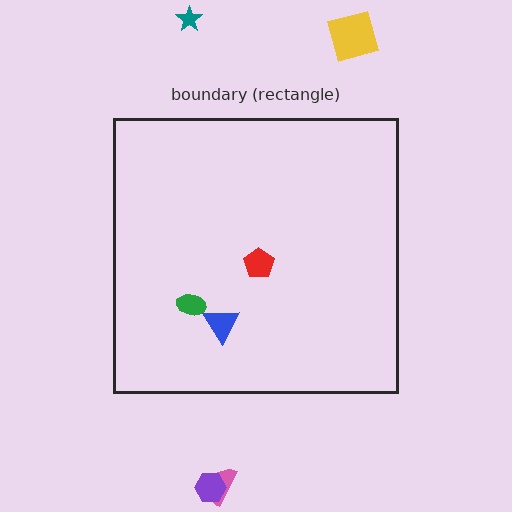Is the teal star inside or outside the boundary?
Outside.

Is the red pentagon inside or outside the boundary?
Inside.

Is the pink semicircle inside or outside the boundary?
Outside.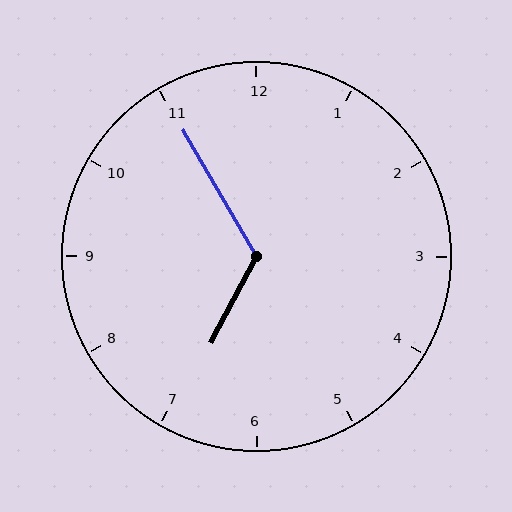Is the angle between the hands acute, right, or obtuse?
It is obtuse.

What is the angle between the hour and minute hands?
Approximately 122 degrees.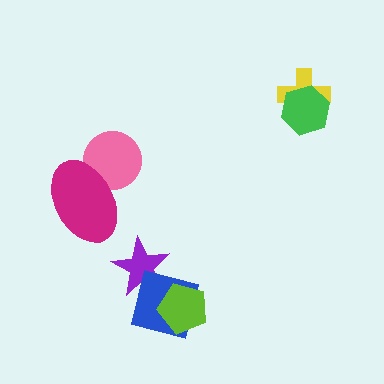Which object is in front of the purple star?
The blue square is in front of the purple star.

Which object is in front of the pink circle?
The magenta ellipse is in front of the pink circle.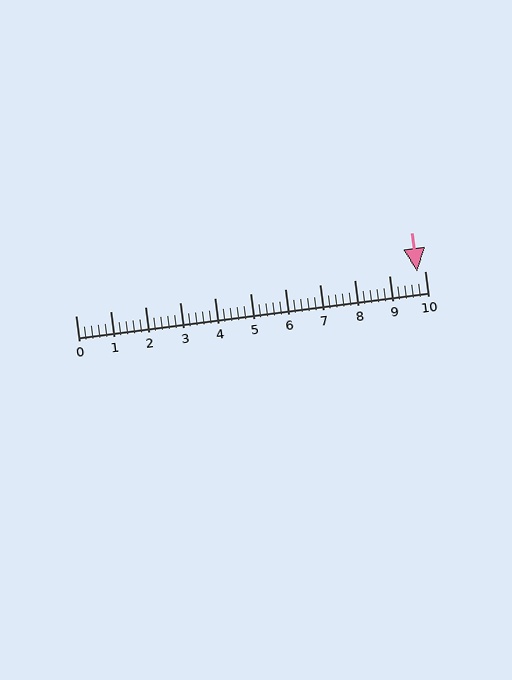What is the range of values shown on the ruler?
The ruler shows values from 0 to 10.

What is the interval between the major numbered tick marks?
The major tick marks are spaced 1 units apart.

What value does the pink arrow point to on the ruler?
The pink arrow points to approximately 9.8.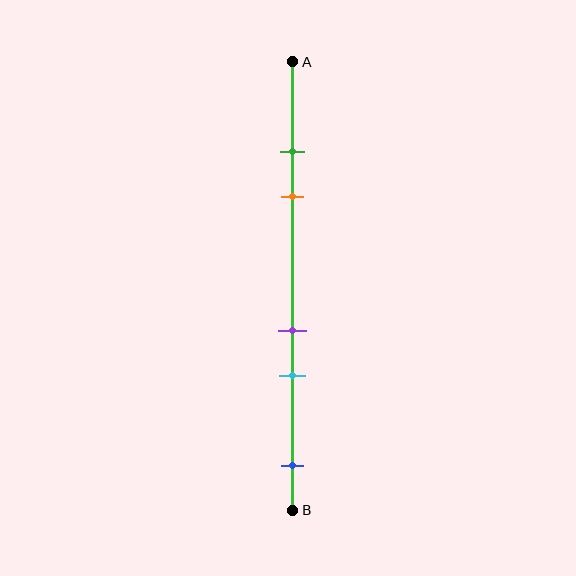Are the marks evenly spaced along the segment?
No, the marks are not evenly spaced.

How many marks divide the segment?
There are 5 marks dividing the segment.